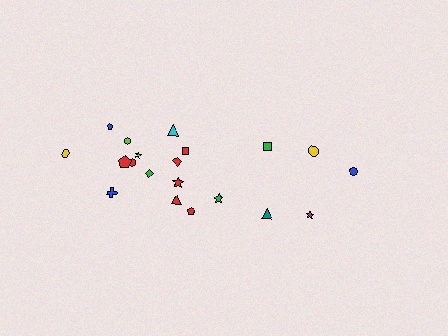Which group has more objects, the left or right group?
The left group.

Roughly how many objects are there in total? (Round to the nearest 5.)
Roughly 20 objects in total.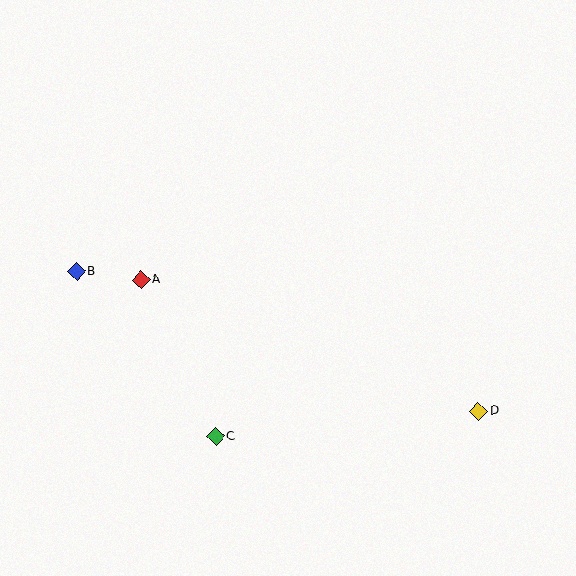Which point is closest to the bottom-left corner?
Point C is closest to the bottom-left corner.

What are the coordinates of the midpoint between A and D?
The midpoint between A and D is at (310, 345).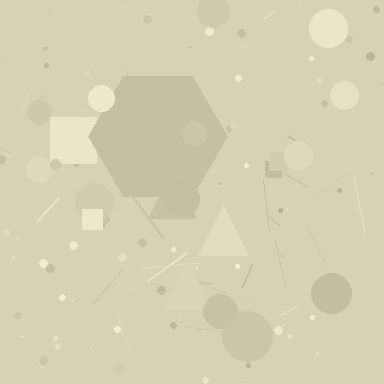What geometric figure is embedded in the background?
A hexagon is embedded in the background.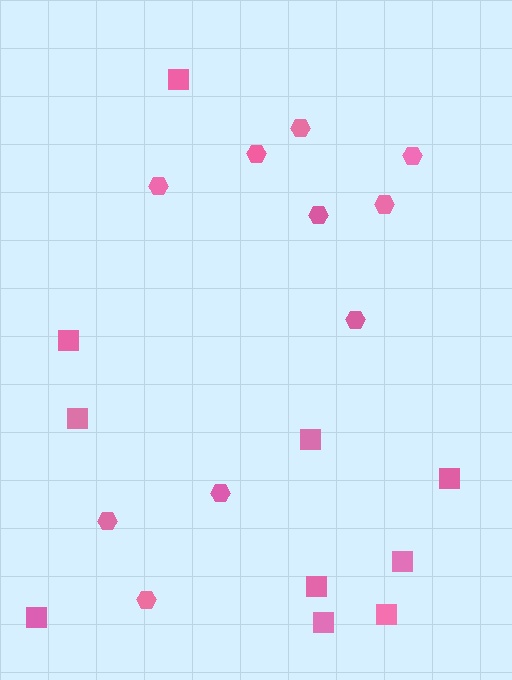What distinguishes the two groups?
There are 2 groups: one group of squares (10) and one group of hexagons (10).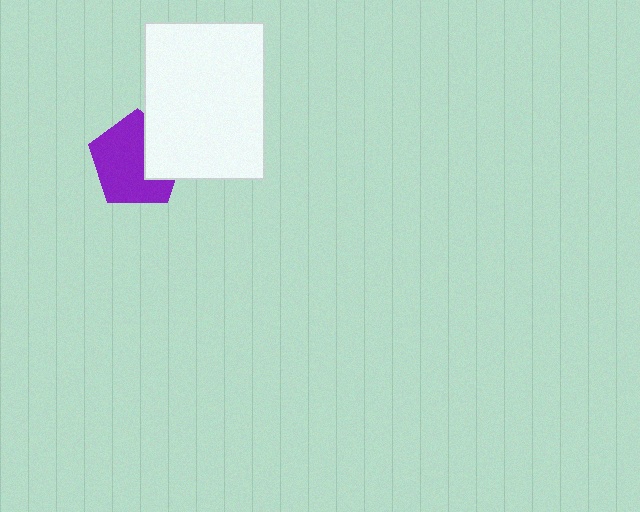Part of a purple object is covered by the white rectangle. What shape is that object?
It is a pentagon.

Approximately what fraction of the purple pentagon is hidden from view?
Roughly 31% of the purple pentagon is hidden behind the white rectangle.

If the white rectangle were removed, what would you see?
You would see the complete purple pentagon.